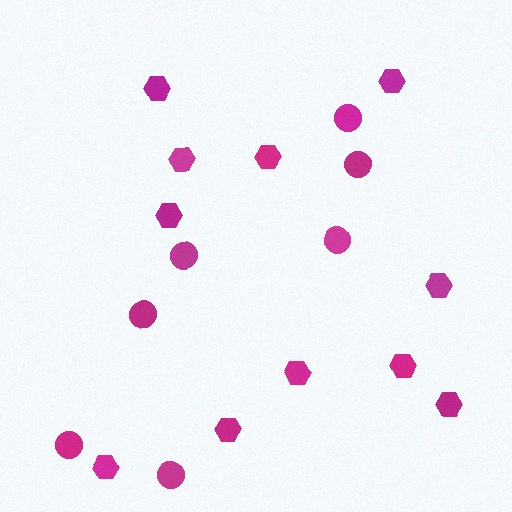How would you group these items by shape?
There are 2 groups: one group of hexagons (11) and one group of circles (7).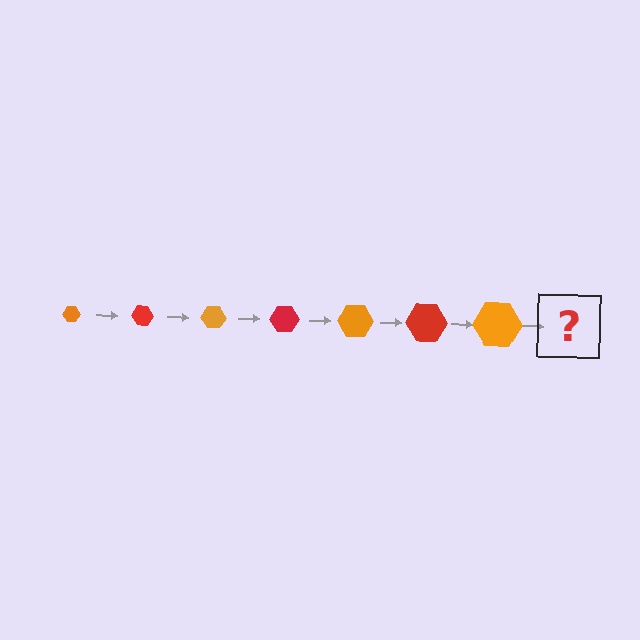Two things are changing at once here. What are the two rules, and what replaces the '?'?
The two rules are that the hexagon grows larger each step and the color cycles through orange and red. The '?' should be a red hexagon, larger than the previous one.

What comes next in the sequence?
The next element should be a red hexagon, larger than the previous one.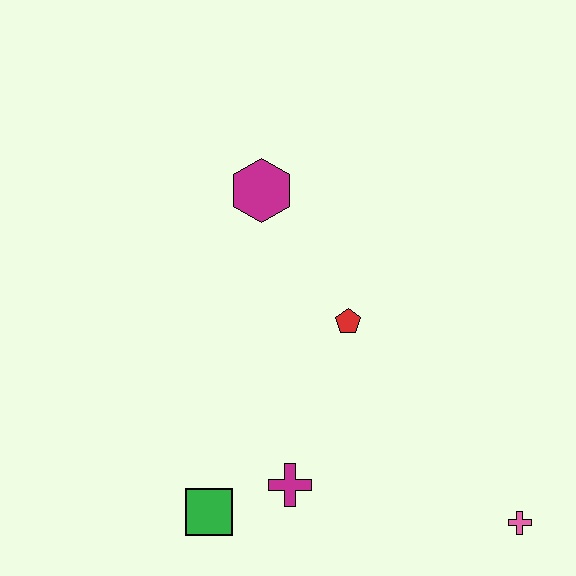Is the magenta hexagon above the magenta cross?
Yes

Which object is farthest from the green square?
The magenta hexagon is farthest from the green square.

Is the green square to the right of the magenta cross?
No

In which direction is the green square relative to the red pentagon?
The green square is below the red pentagon.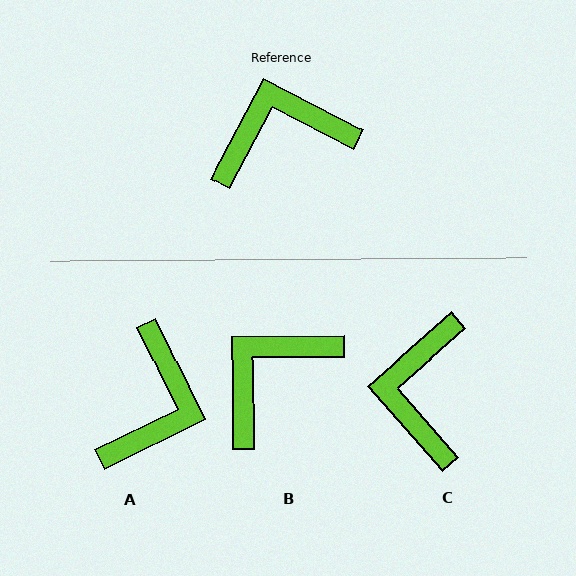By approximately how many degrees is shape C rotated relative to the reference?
Approximately 69 degrees counter-clockwise.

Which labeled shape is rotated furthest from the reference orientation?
A, about 126 degrees away.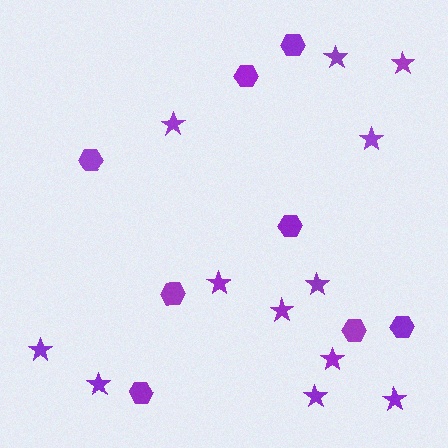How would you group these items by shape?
There are 2 groups: one group of hexagons (8) and one group of stars (12).